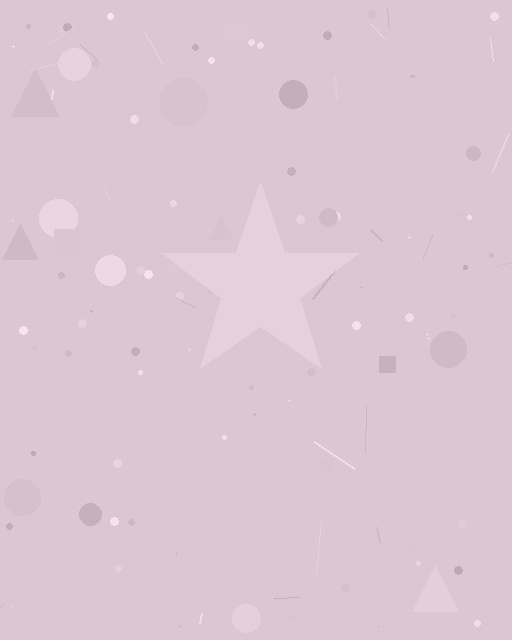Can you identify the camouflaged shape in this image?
The camouflaged shape is a star.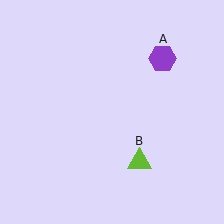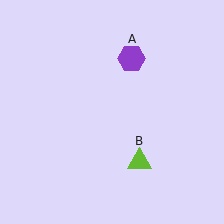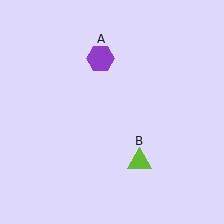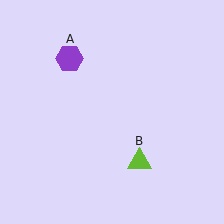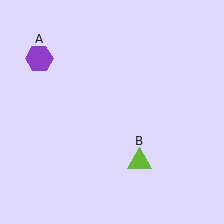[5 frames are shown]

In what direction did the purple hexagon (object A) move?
The purple hexagon (object A) moved left.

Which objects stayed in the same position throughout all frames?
Lime triangle (object B) remained stationary.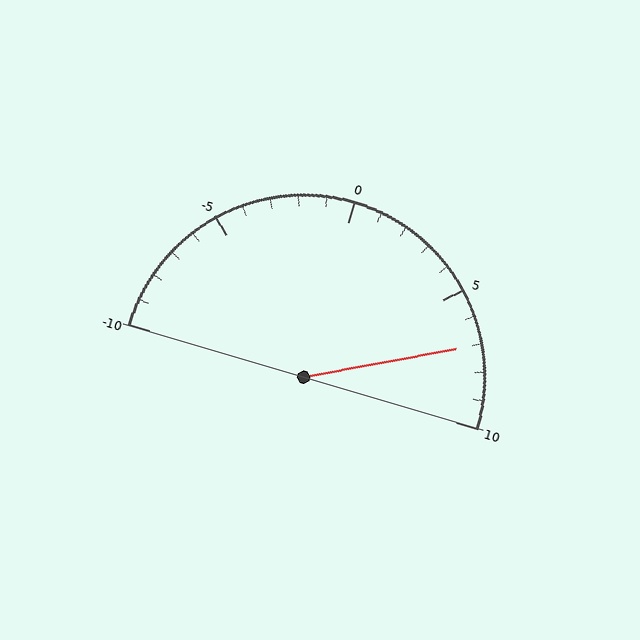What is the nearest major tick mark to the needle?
The nearest major tick mark is 5.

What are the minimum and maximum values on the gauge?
The gauge ranges from -10 to 10.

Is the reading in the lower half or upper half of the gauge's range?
The reading is in the upper half of the range (-10 to 10).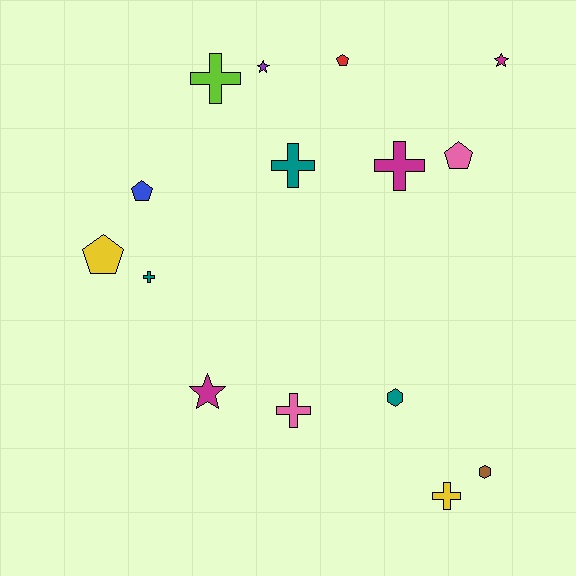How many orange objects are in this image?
There are no orange objects.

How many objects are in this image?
There are 15 objects.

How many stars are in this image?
There are 3 stars.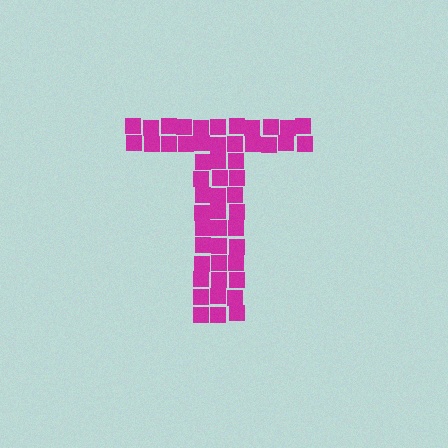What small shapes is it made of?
It is made of small squares.